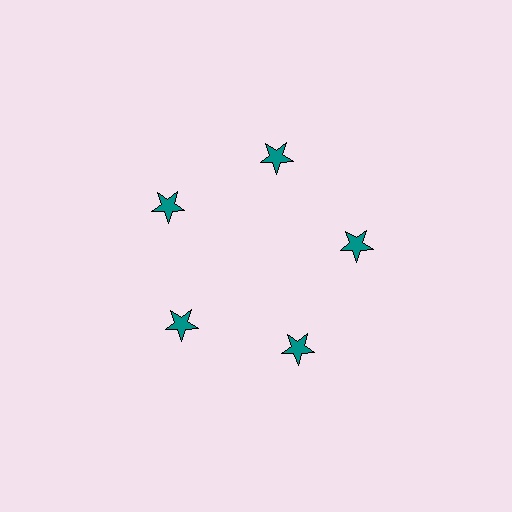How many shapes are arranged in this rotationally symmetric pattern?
There are 5 shapes, arranged in 5 groups of 1.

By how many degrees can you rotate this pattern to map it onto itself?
The pattern maps onto itself every 72 degrees of rotation.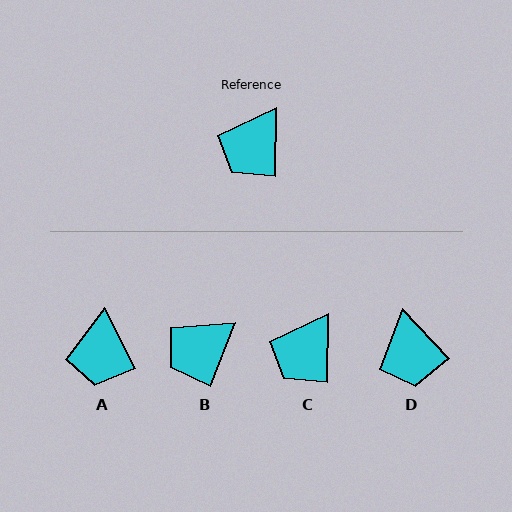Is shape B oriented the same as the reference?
No, it is off by about 21 degrees.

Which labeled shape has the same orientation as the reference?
C.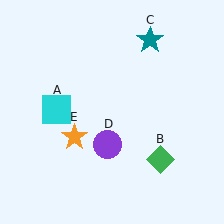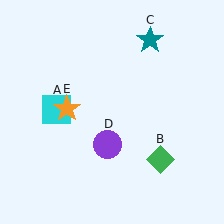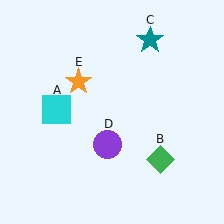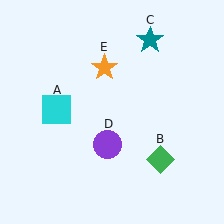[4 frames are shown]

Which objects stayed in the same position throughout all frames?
Cyan square (object A) and green diamond (object B) and teal star (object C) and purple circle (object D) remained stationary.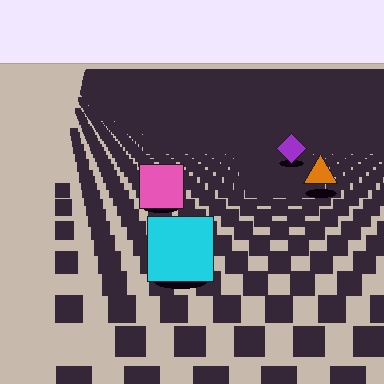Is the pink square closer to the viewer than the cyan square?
No. The cyan square is closer — you can tell from the texture gradient: the ground texture is coarser near it.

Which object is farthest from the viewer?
The purple diamond is farthest from the viewer. It appears smaller and the ground texture around it is denser.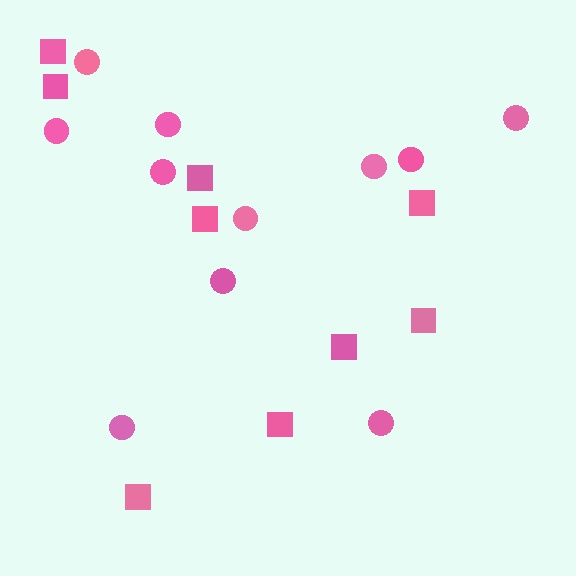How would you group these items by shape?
There are 2 groups: one group of circles (11) and one group of squares (9).